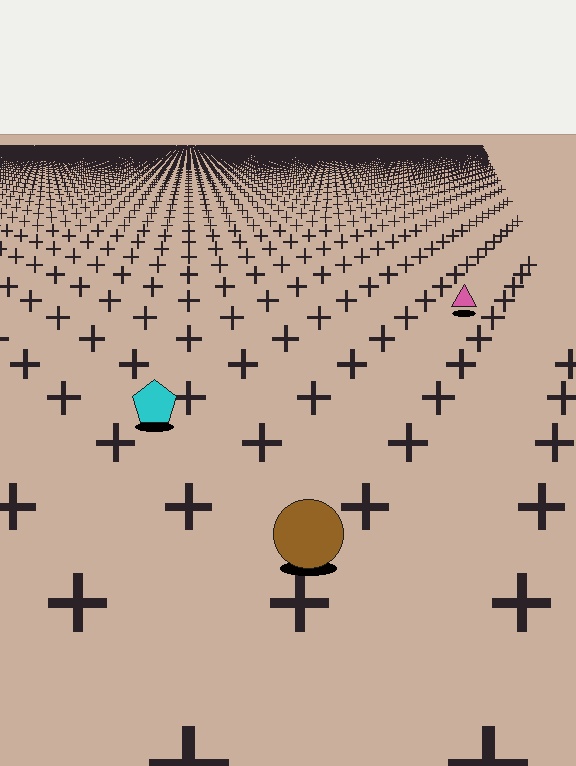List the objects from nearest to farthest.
From nearest to farthest: the brown circle, the cyan pentagon, the pink triangle.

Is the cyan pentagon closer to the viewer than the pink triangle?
Yes. The cyan pentagon is closer — you can tell from the texture gradient: the ground texture is coarser near it.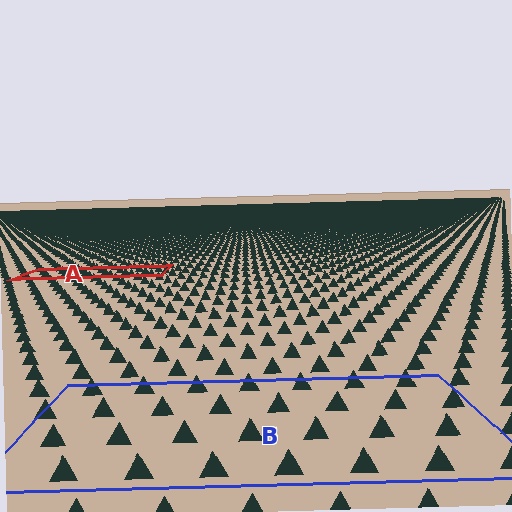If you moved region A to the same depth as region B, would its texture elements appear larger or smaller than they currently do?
They would appear larger. At a closer depth, the same texture elements are projected at a bigger on-screen size.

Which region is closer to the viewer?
Region B is closer. The texture elements there are larger and more spread out.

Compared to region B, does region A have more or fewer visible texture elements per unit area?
Region A has more texture elements per unit area — they are packed more densely because it is farther away.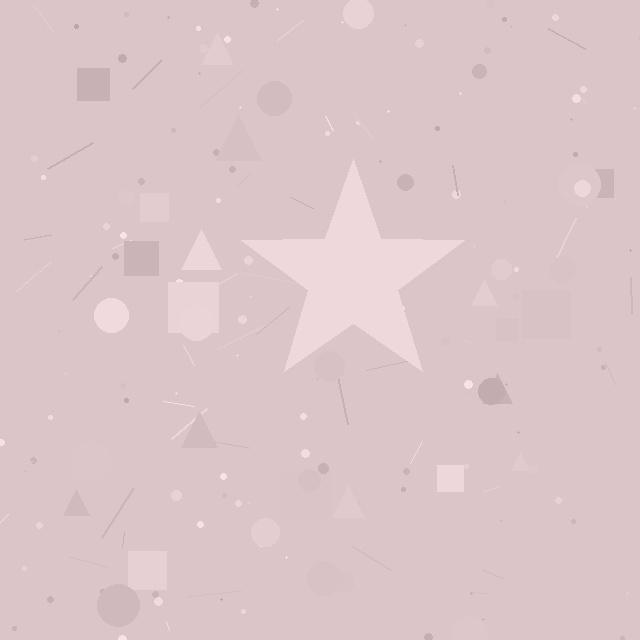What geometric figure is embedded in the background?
A star is embedded in the background.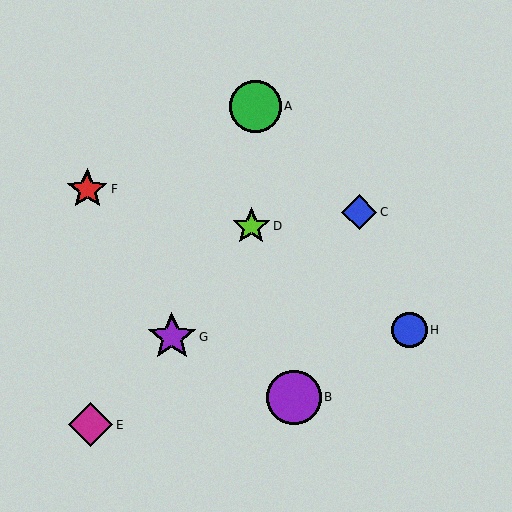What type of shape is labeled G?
Shape G is a purple star.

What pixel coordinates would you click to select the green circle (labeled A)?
Click at (255, 106) to select the green circle A.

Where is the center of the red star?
The center of the red star is at (87, 189).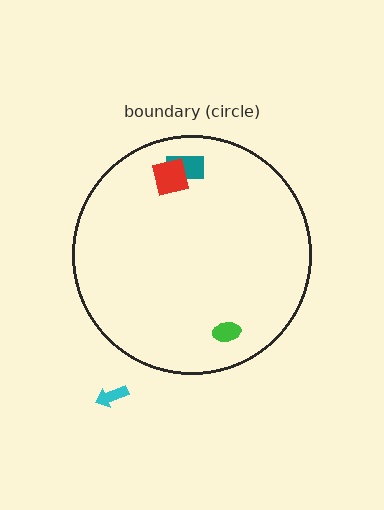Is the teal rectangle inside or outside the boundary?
Inside.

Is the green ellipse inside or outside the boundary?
Inside.